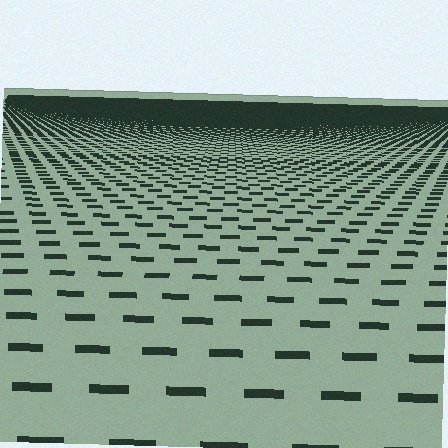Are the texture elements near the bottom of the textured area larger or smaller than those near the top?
Larger. Near the bottom, elements are closer to the viewer and appear at a bigger on-screen size.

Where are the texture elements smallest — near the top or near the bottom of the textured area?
Near the top.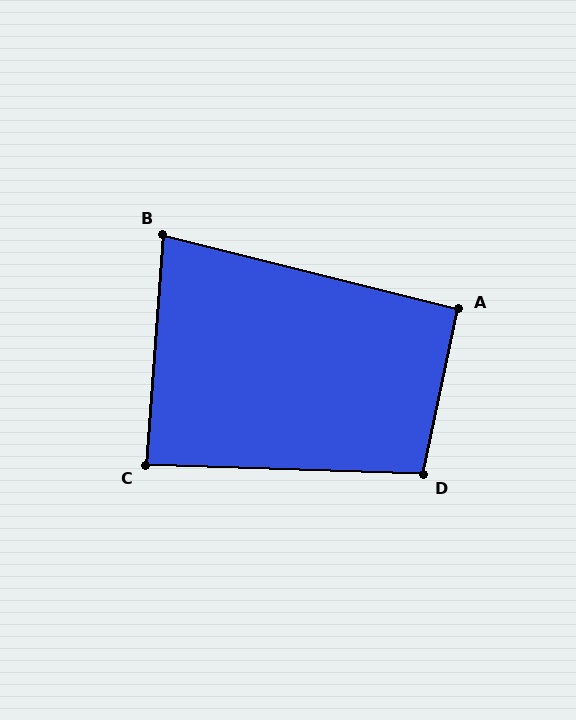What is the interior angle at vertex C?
Approximately 88 degrees (approximately right).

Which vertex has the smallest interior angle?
B, at approximately 80 degrees.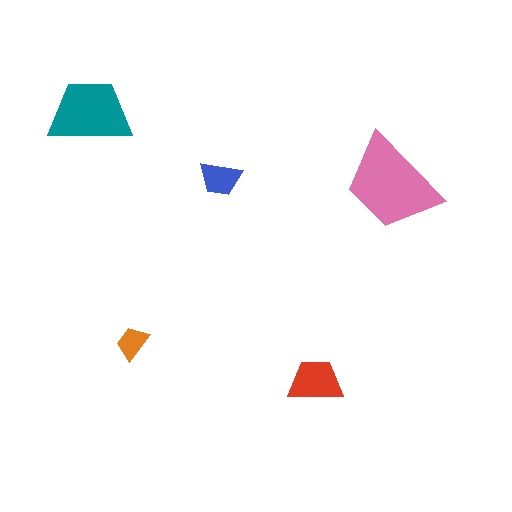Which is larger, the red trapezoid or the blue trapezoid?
The red one.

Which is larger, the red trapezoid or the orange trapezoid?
The red one.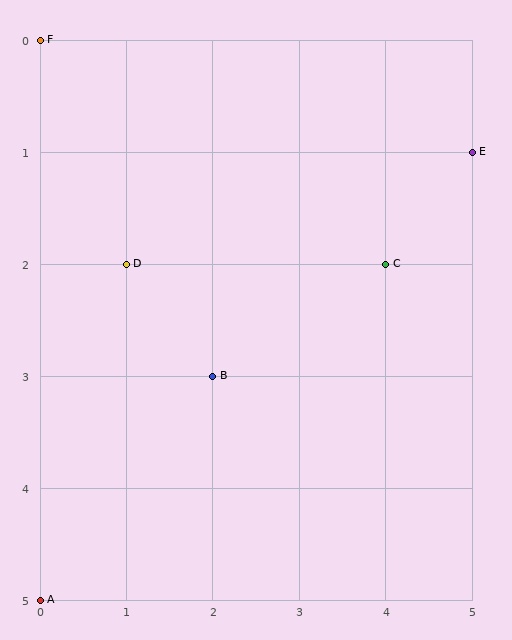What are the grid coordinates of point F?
Point F is at grid coordinates (0, 0).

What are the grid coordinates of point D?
Point D is at grid coordinates (1, 2).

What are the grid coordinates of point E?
Point E is at grid coordinates (5, 1).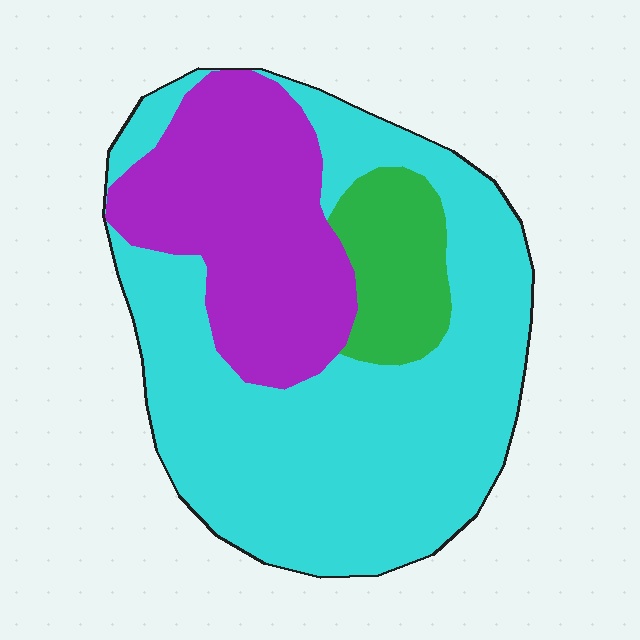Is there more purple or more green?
Purple.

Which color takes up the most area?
Cyan, at roughly 60%.